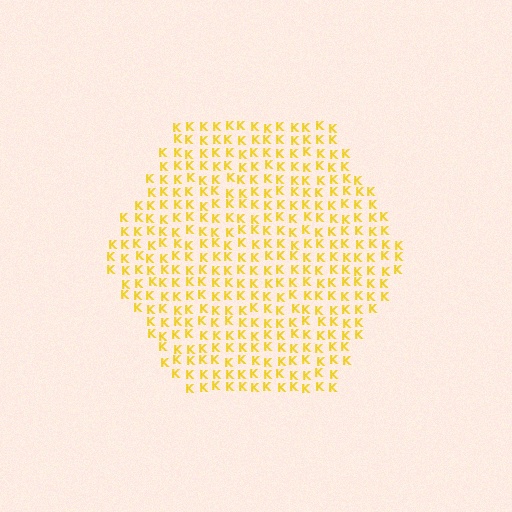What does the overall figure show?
The overall figure shows a hexagon.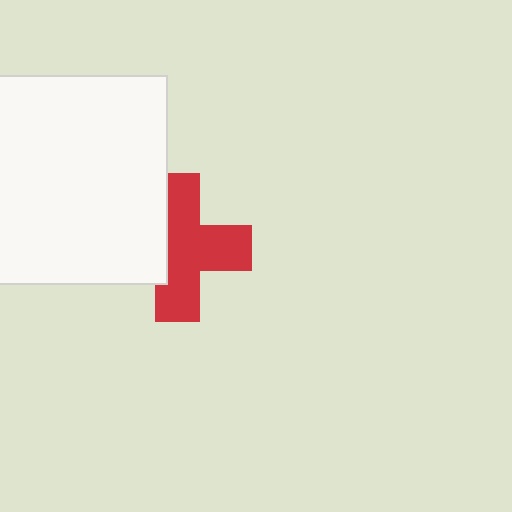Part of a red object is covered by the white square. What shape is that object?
It is a cross.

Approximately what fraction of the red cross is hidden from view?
Roughly 33% of the red cross is hidden behind the white square.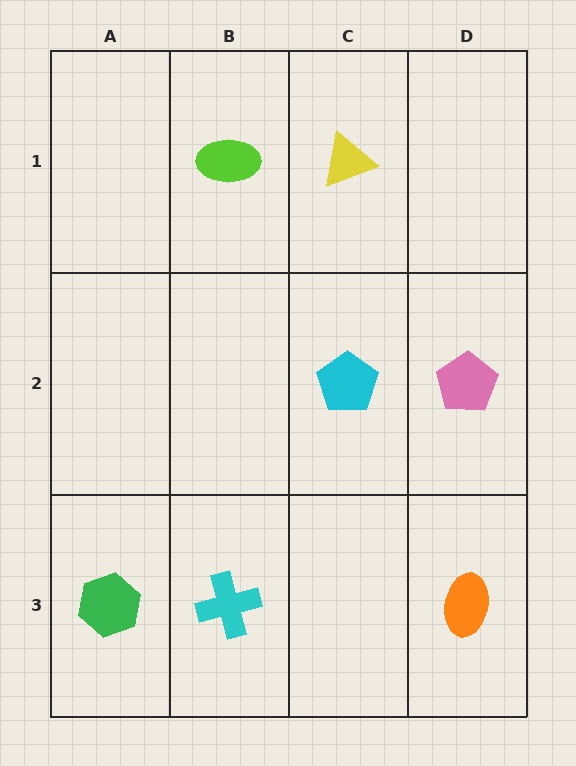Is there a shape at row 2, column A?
No, that cell is empty.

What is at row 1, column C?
A yellow triangle.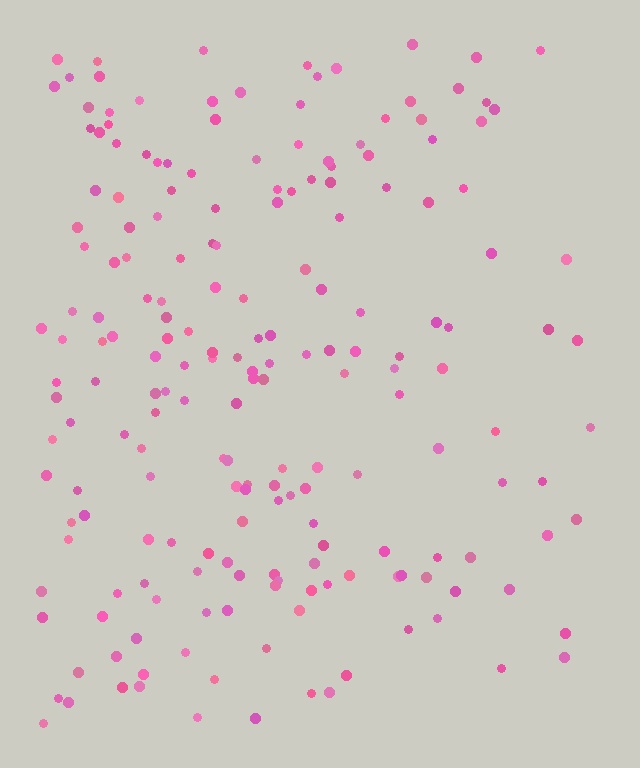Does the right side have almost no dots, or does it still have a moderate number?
Still a moderate number, just noticeably fewer than the left.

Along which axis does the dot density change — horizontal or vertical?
Horizontal.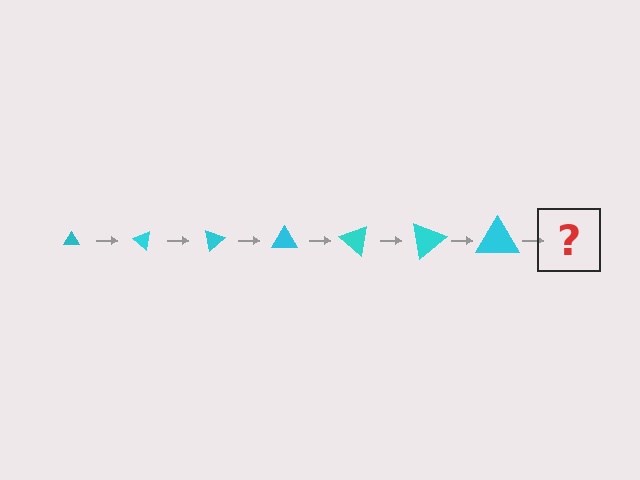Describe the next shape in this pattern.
It should be a triangle, larger than the previous one and rotated 280 degrees from the start.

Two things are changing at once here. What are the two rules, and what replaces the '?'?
The two rules are that the triangle grows larger each step and it rotates 40 degrees each step. The '?' should be a triangle, larger than the previous one and rotated 280 degrees from the start.